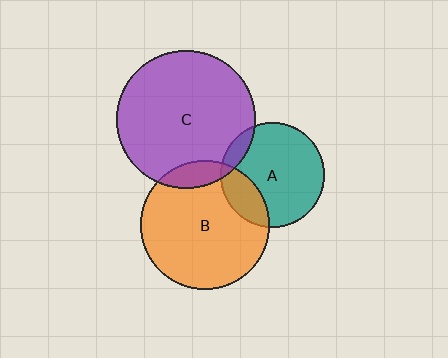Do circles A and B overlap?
Yes.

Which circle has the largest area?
Circle C (purple).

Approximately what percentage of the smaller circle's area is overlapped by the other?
Approximately 20%.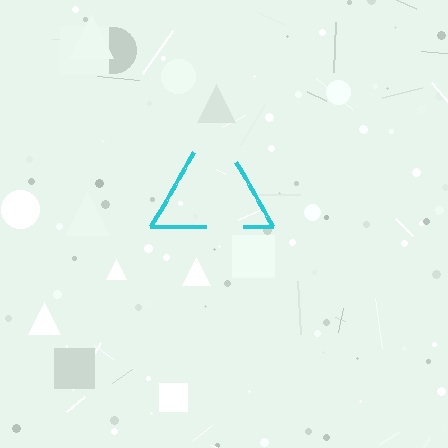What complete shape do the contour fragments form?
The contour fragments form a triangle.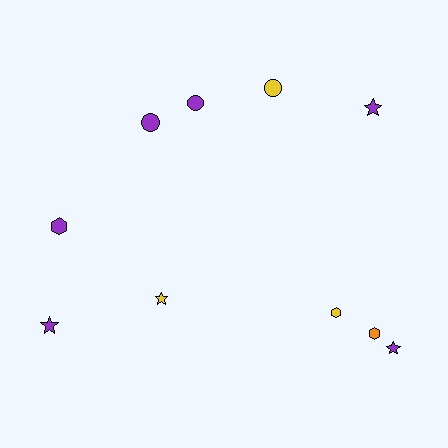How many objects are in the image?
There are 10 objects.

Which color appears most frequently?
Purple, with 6 objects.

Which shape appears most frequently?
Star, with 4 objects.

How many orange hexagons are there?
There is 1 orange hexagon.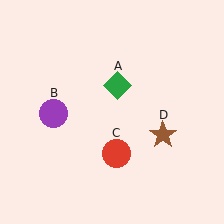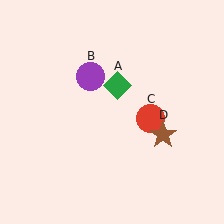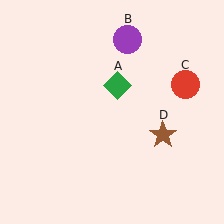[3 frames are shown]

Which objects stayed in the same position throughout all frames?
Green diamond (object A) and brown star (object D) remained stationary.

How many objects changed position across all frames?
2 objects changed position: purple circle (object B), red circle (object C).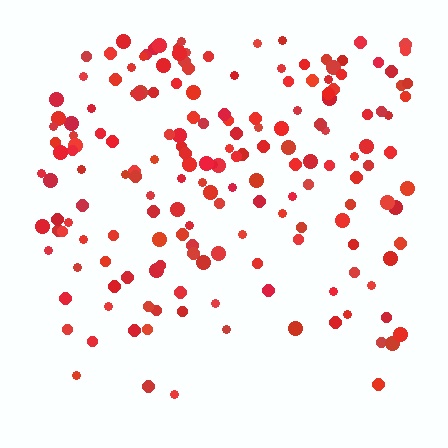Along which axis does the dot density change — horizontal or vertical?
Vertical.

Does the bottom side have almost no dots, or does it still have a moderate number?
Still a moderate number, just noticeably fewer than the top.